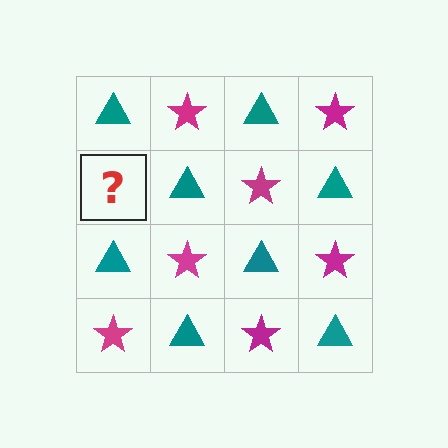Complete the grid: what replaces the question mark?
The question mark should be replaced with a magenta star.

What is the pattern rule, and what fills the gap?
The rule is that it alternates teal triangle and magenta star in a checkerboard pattern. The gap should be filled with a magenta star.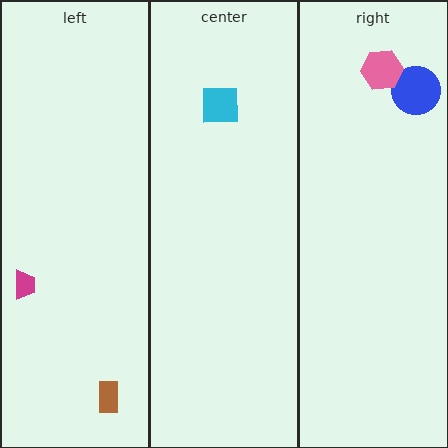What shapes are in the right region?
The blue circle, the pink hexagon.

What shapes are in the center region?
The cyan square.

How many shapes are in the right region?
2.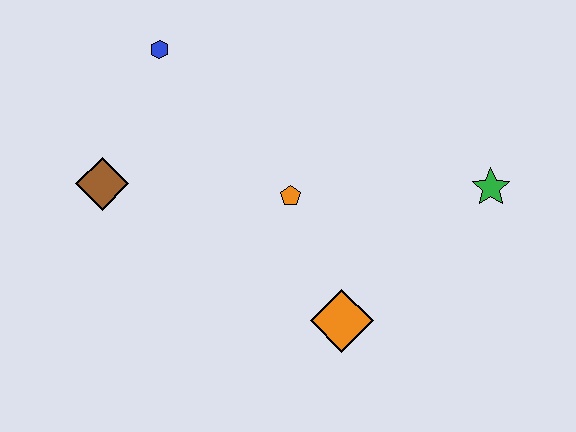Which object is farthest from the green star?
The brown diamond is farthest from the green star.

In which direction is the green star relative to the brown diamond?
The green star is to the right of the brown diamond.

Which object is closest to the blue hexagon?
The brown diamond is closest to the blue hexagon.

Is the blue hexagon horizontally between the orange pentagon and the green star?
No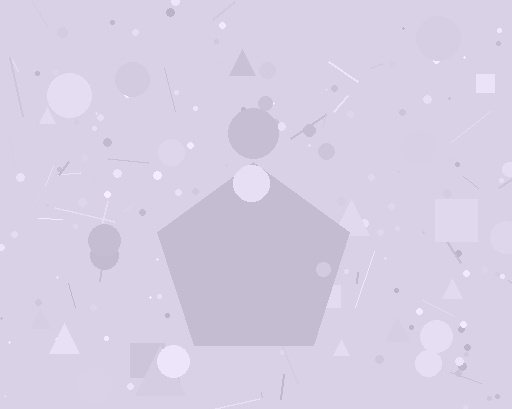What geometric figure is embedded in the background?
A pentagon is embedded in the background.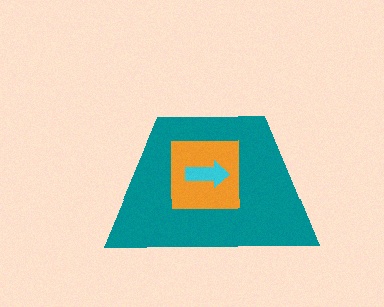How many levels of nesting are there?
3.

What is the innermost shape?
The cyan arrow.